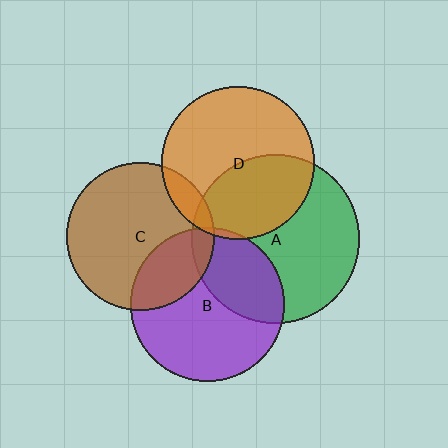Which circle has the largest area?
Circle A (green).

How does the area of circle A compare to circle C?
Approximately 1.3 times.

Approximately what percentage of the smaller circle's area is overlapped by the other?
Approximately 5%.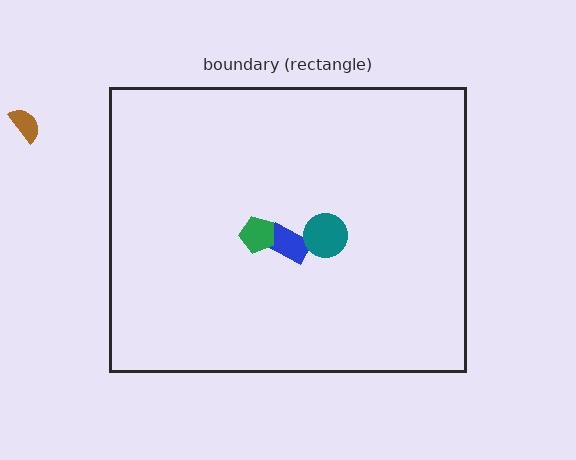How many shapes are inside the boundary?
3 inside, 1 outside.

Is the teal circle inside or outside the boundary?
Inside.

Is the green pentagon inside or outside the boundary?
Inside.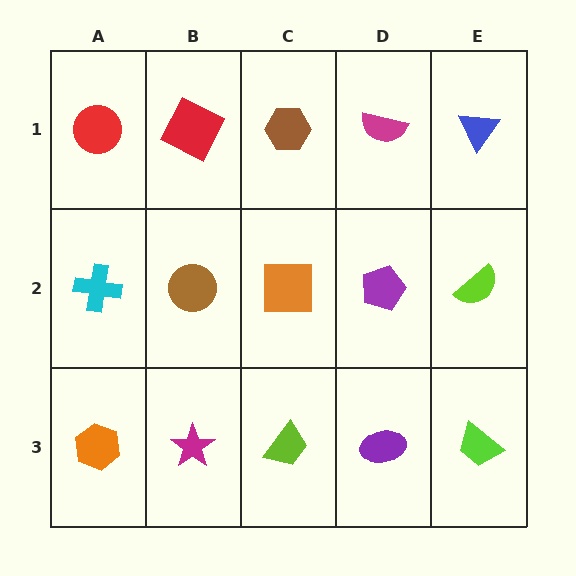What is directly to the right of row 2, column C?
A purple pentagon.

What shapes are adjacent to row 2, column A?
A red circle (row 1, column A), an orange hexagon (row 3, column A), a brown circle (row 2, column B).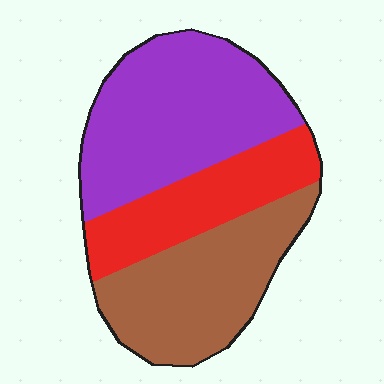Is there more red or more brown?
Brown.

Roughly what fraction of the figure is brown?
Brown covers about 35% of the figure.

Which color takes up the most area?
Purple, at roughly 40%.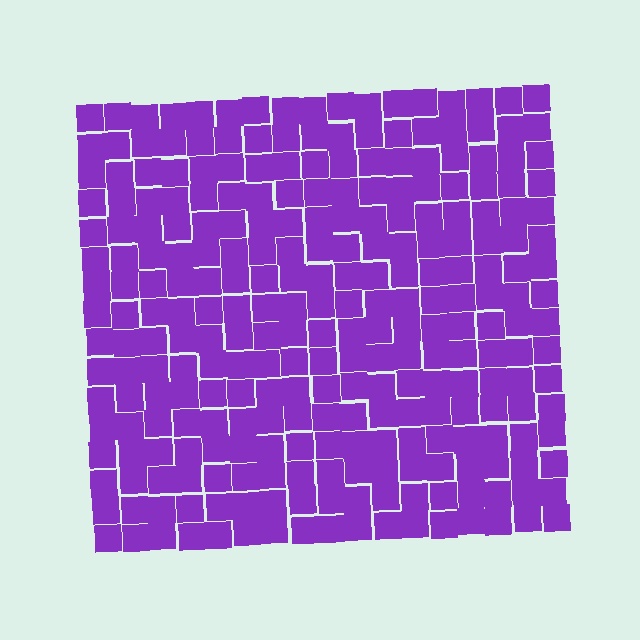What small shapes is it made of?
It is made of small squares.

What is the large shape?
The large shape is a square.